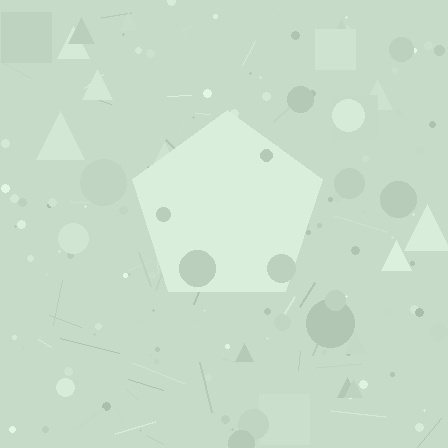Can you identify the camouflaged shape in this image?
The camouflaged shape is a pentagon.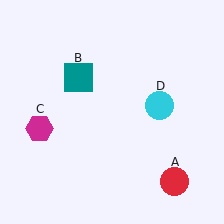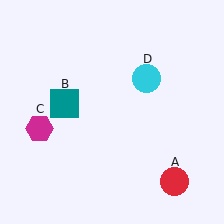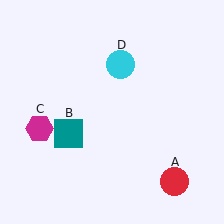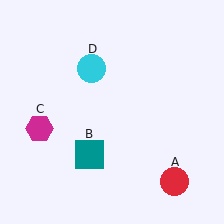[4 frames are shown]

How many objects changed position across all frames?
2 objects changed position: teal square (object B), cyan circle (object D).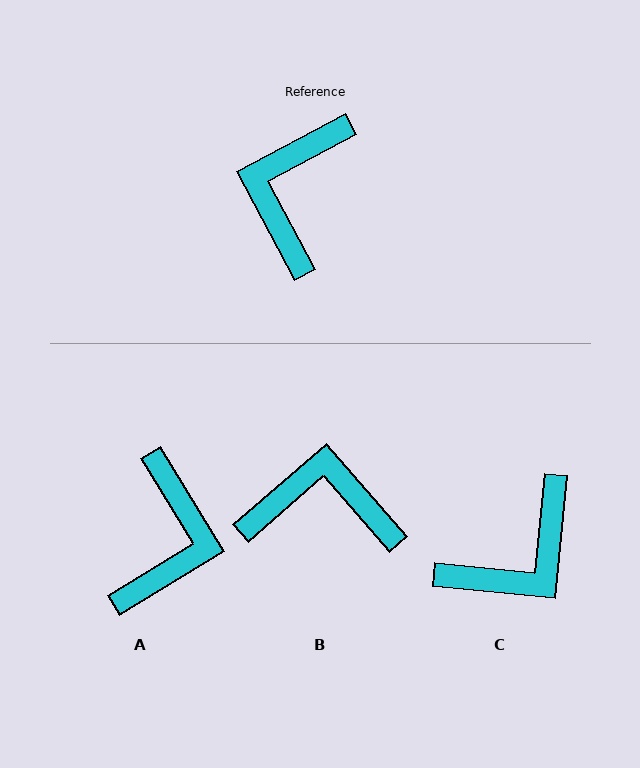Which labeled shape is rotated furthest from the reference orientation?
A, about 177 degrees away.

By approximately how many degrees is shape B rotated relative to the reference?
Approximately 77 degrees clockwise.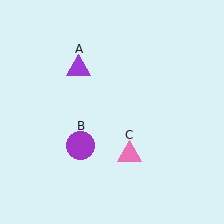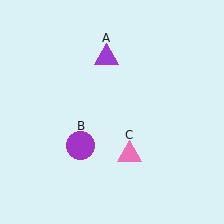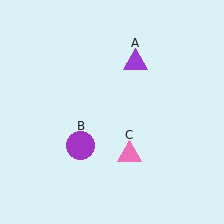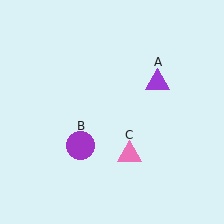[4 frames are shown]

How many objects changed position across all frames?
1 object changed position: purple triangle (object A).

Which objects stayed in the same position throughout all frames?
Purple circle (object B) and pink triangle (object C) remained stationary.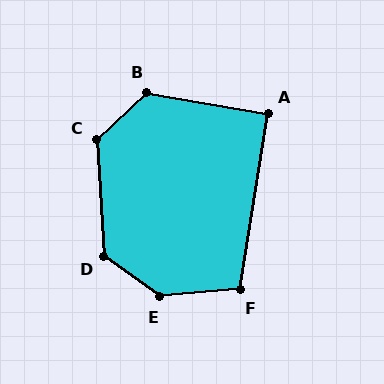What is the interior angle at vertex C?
Approximately 129 degrees (obtuse).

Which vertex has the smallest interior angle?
A, at approximately 91 degrees.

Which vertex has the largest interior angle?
E, at approximately 140 degrees.